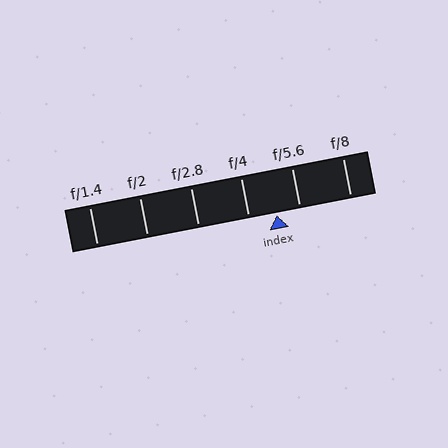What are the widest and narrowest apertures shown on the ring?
The widest aperture shown is f/1.4 and the narrowest is f/8.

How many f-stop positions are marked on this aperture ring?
There are 6 f-stop positions marked.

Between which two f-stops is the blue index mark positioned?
The index mark is between f/4 and f/5.6.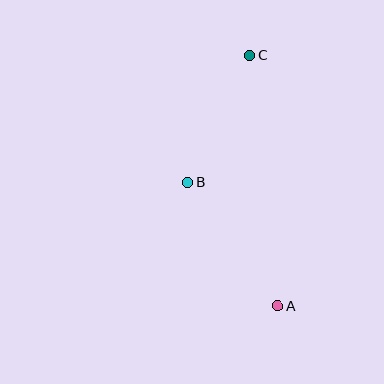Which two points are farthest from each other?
Points A and C are farthest from each other.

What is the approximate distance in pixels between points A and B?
The distance between A and B is approximately 153 pixels.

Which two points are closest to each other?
Points B and C are closest to each other.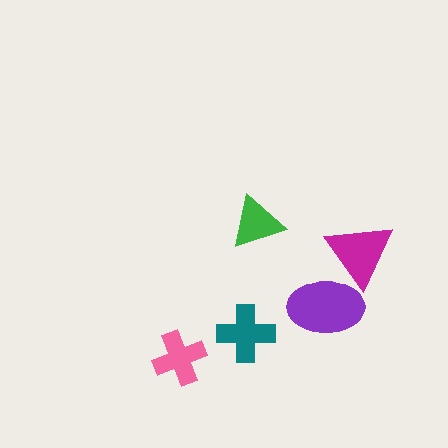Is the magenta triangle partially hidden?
Yes, it is partially covered by another shape.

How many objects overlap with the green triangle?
0 objects overlap with the green triangle.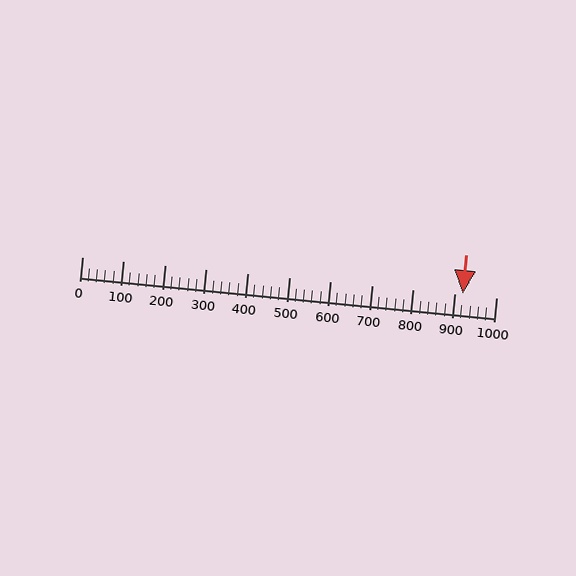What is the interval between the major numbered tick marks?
The major tick marks are spaced 100 units apart.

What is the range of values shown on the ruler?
The ruler shows values from 0 to 1000.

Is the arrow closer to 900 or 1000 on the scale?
The arrow is closer to 900.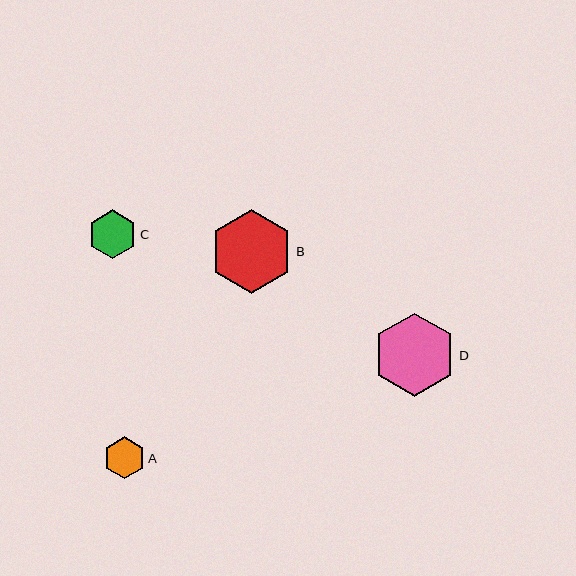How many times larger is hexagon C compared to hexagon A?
Hexagon C is approximately 1.2 times the size of hexagon A.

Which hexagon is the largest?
Hexagon B is the largest with a size of approximately 84 pixels.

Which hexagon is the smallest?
Hexagon A is the smallest with a size of approximately 41 pixels.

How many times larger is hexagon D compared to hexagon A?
Hexagon D is approximately 2.0 times the size of hexagon A.